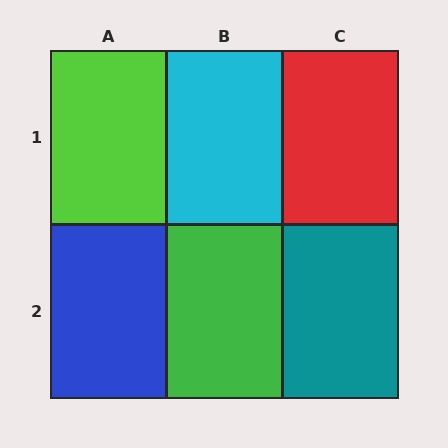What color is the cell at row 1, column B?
Cyan.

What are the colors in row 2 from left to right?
Blue, green, teal.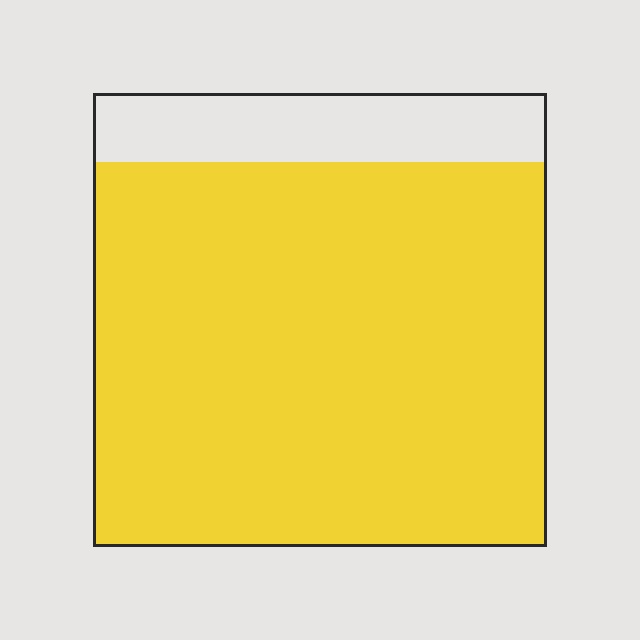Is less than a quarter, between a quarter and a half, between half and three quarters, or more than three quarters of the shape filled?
More than three quarters.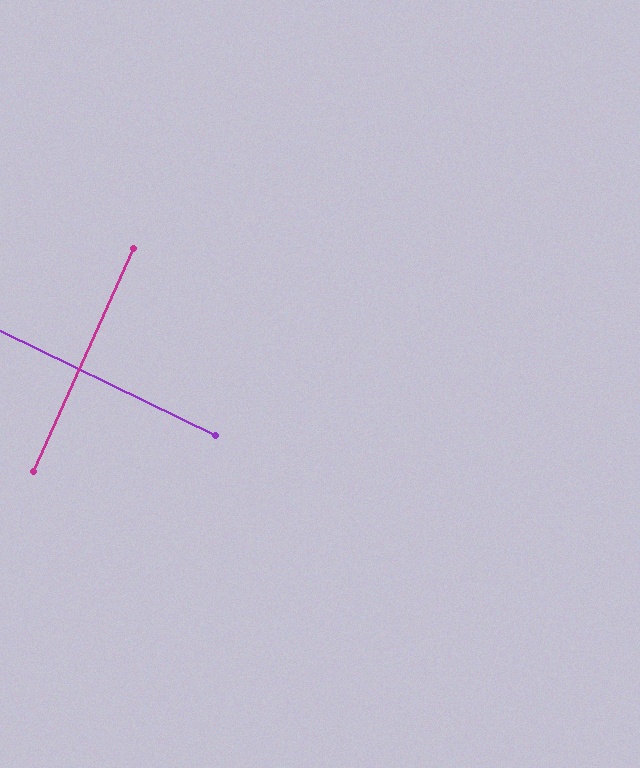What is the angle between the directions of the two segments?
Approximately 88 degrees.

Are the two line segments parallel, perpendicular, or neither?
Perpendicular — they meet at approximately 88°.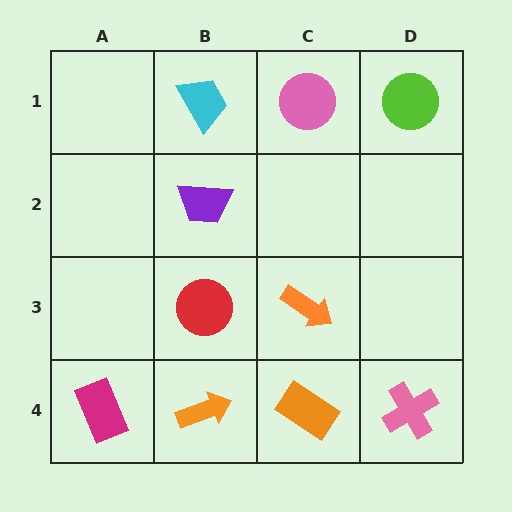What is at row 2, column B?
A purple trapezoid.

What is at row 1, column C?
A pink circle.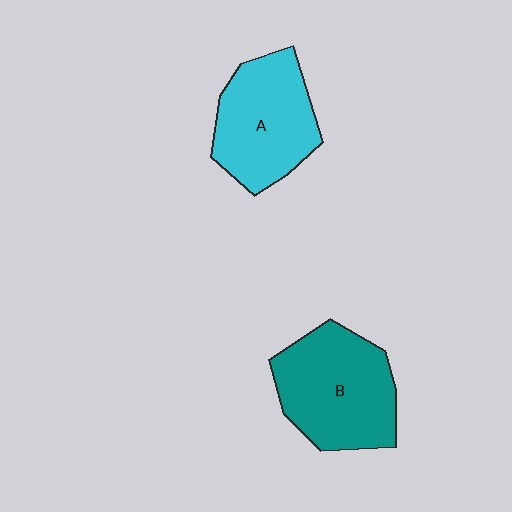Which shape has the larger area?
Shape B (teal).